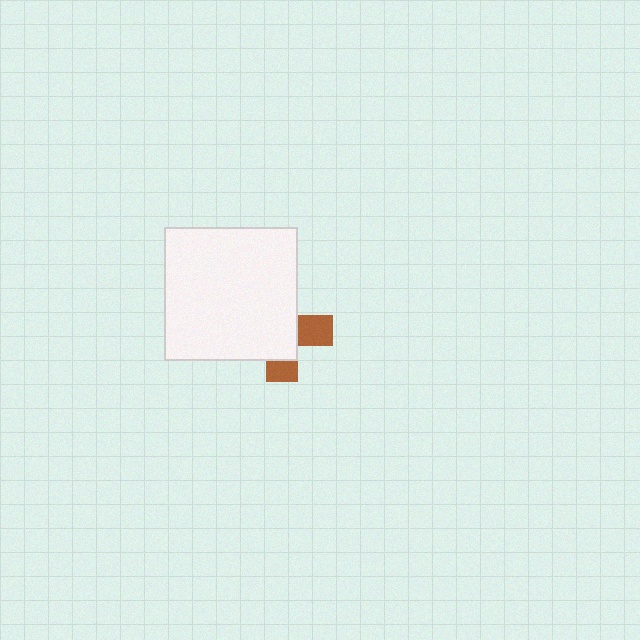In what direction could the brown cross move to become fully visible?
The brown cross could move toward the lower-right. That would shift it out from behind the white square entirely.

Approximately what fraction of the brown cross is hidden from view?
Roughly 68% of the brown cross is hidden behind the white square.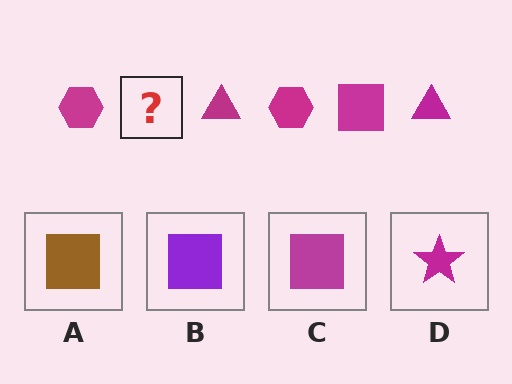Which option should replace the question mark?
Option C.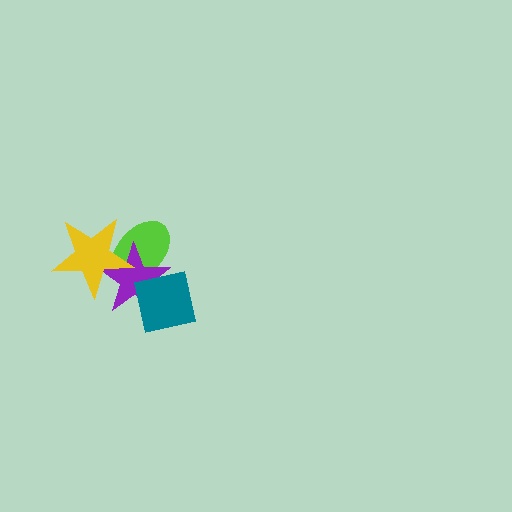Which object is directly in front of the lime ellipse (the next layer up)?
The purple star is directly in front of the lime ellipse.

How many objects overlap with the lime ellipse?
3 objects overlap with the lime ellipse.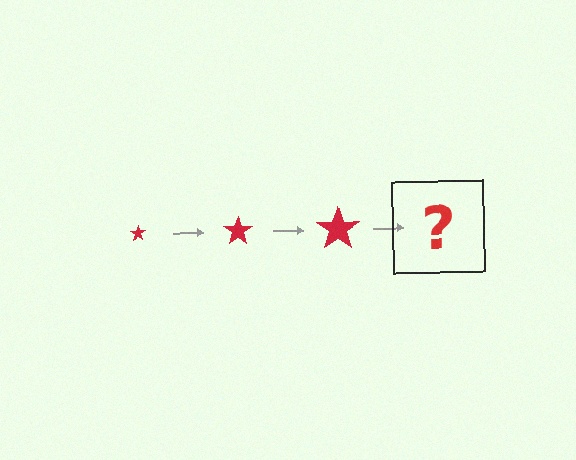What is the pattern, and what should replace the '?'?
The pattern is that the star gets progressively larger each step. The '?' should be a red star, larger than the previous one.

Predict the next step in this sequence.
The next step is a red star, larger than the previous one.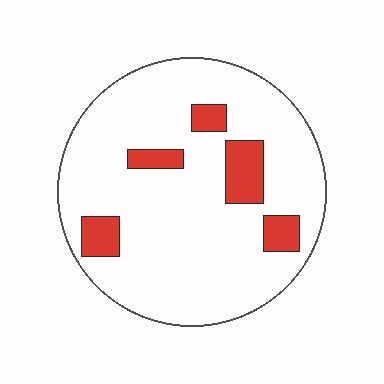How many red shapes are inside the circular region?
5.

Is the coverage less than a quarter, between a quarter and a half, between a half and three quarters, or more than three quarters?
Less than a quarter.